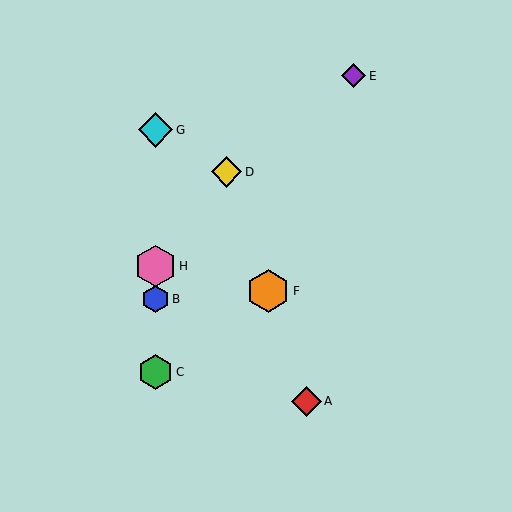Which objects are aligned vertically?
Objects B, C, G, H are aligned vertically.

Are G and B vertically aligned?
Yes, both are at x≈156.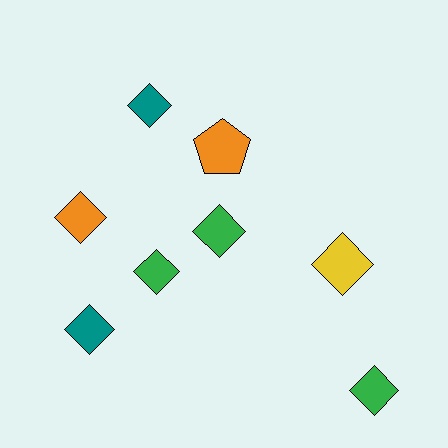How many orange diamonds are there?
There is 1 orange diamond.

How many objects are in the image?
There are 8 objects.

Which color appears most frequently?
Green, with 3 objects.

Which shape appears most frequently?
Diamond, with 7 objects.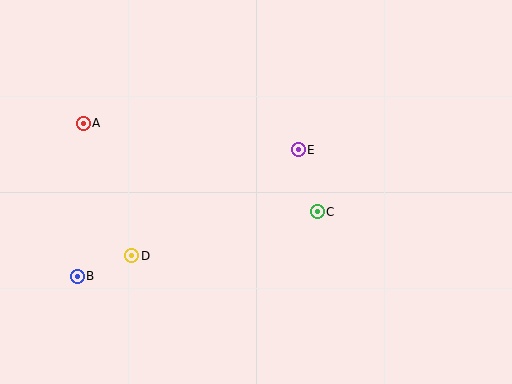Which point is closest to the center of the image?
Point E at (298, 150) is closest to the center.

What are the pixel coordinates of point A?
Point A is at (83, 123).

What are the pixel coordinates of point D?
Point D is at (132, 256).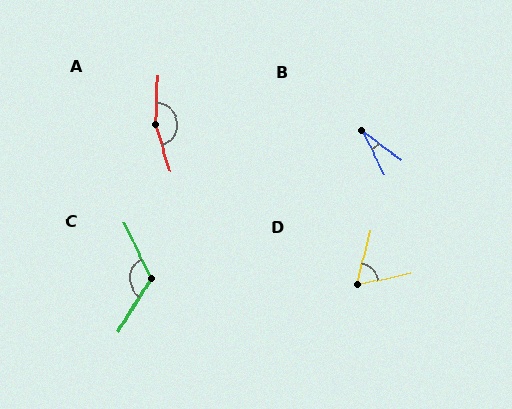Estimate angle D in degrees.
Approximately 63 degrees.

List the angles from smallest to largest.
B (27°), D (63°), C (123°), A (160°).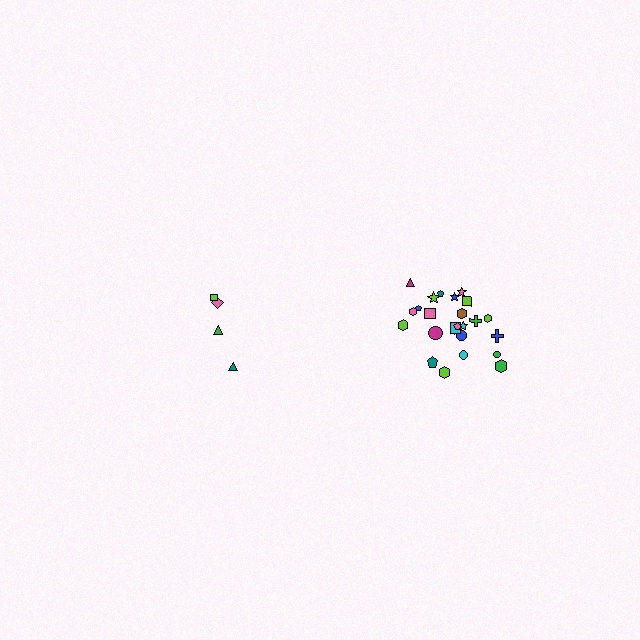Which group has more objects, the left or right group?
The right group.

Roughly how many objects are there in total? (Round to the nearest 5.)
Roughly 30 objects in total.